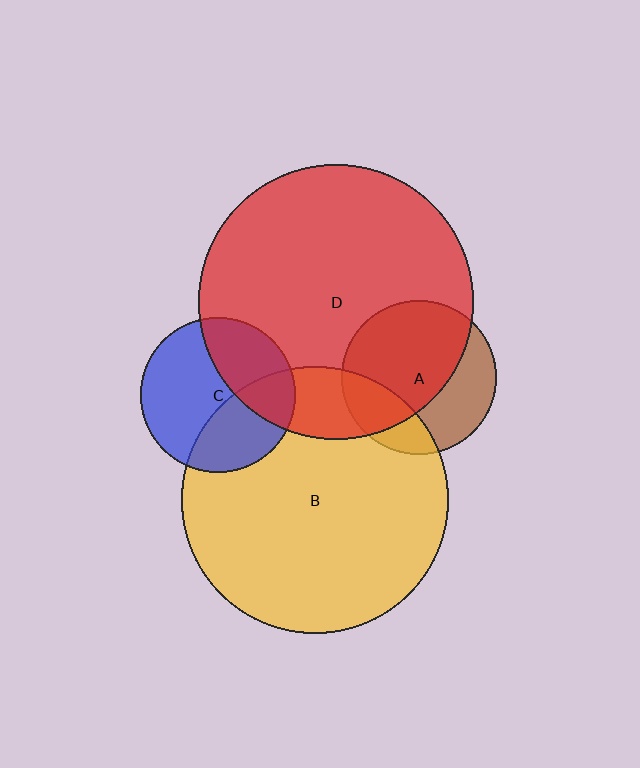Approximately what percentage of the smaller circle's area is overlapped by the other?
Approximately 35%.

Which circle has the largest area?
Circle D (red).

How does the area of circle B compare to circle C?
Approximately 3.0 times.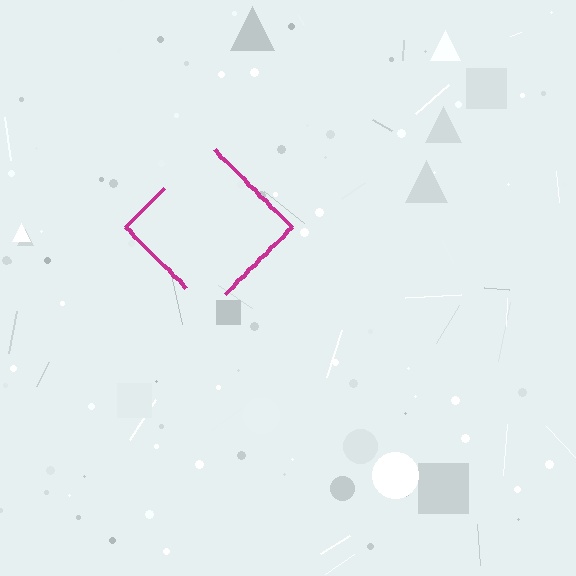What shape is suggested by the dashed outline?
The dashed outline suggests a diamond.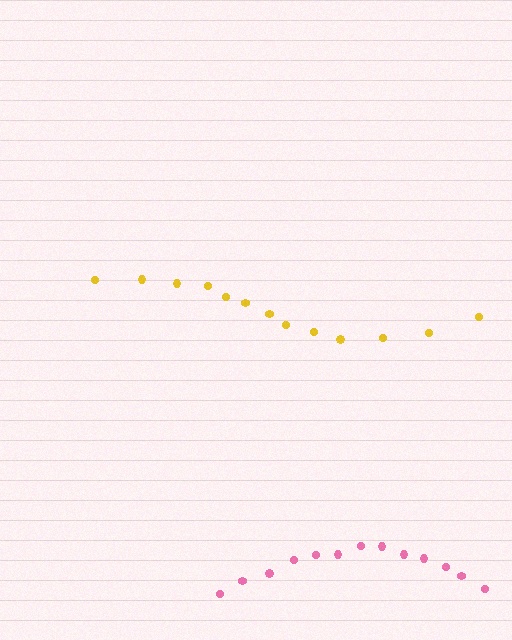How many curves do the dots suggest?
There are 2 distinct paths.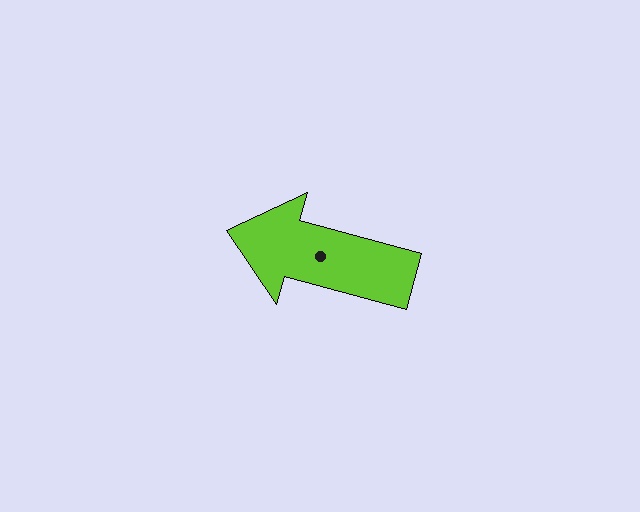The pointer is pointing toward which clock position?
Roughly 10 o'clock.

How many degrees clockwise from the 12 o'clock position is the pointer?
Approximately 285 degrees.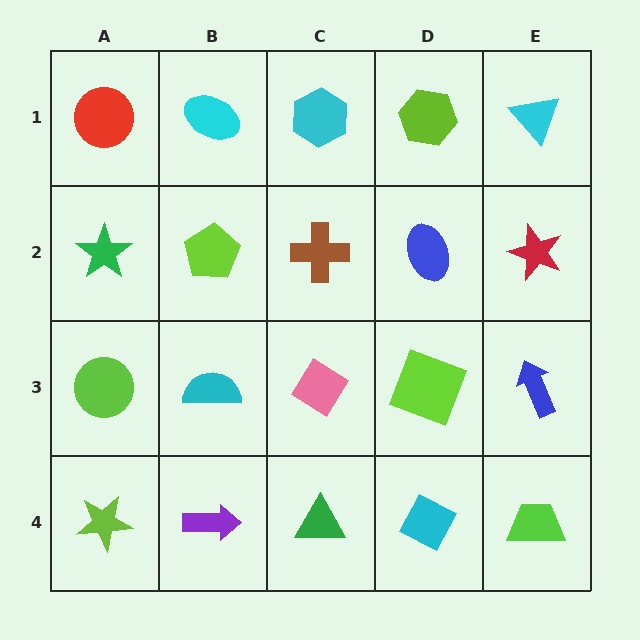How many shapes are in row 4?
5 shapes.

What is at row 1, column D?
A lime hexagon.